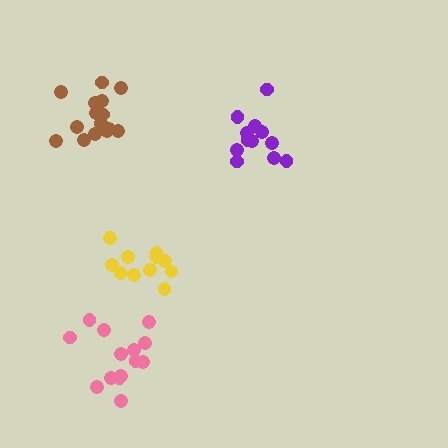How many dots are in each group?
Group 1: 11 dots, Group 2: 15 dots, Group 3: 14 dots, Group 4: 12 dots (52 total).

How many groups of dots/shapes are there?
There are 4 groups.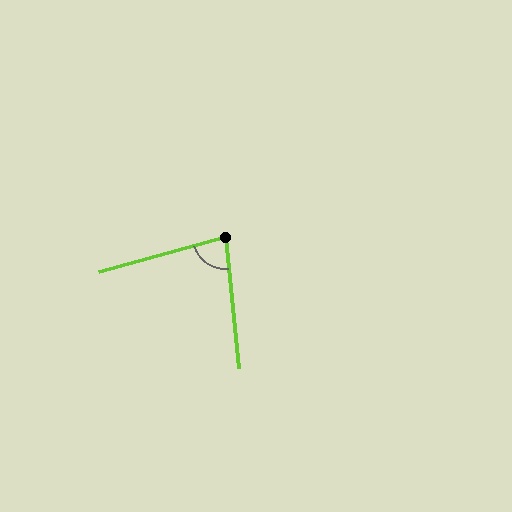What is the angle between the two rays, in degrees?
Approximately 80 degrees.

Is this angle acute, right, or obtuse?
It is acute.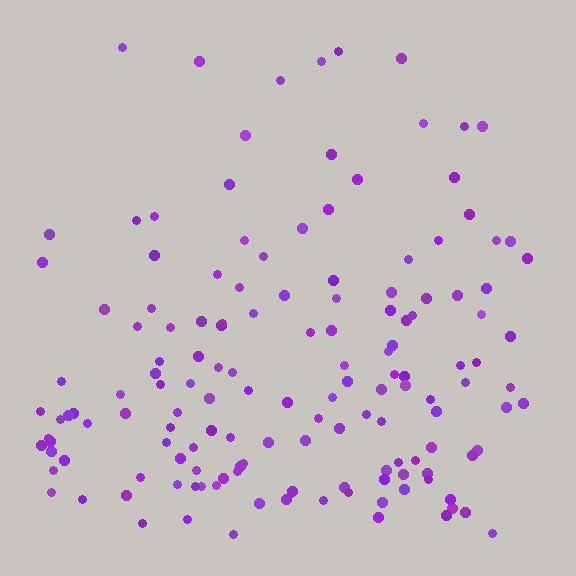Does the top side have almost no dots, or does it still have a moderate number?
Still a moderate number, just noticeably fewer than the bottom.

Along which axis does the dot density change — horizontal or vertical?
Vertical.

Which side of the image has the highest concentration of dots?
The bottom.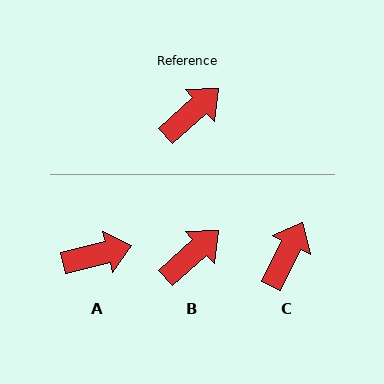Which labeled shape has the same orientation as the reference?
B.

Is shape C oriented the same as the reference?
No, it is off by about 22 degrees.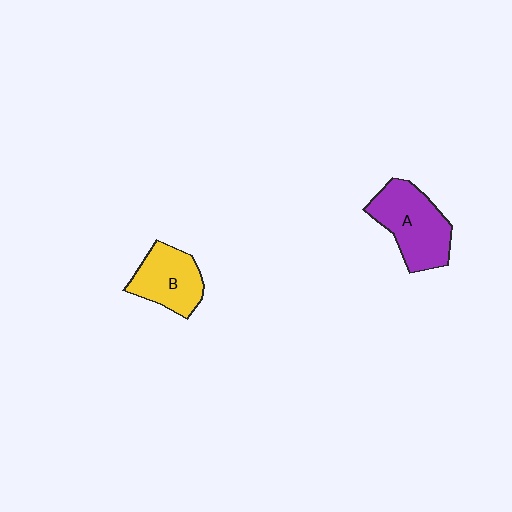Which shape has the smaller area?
Shape B (yellow).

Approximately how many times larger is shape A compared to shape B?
Approximately 1.3 times.